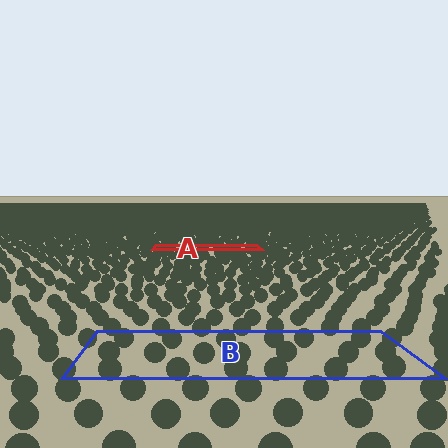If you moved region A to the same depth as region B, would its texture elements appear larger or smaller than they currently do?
They would appear larger. At a closer depth, the same texture elements are projected at a bigger on-screen size.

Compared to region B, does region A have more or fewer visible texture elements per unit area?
Region A has more texture elements per unit area — they are packed more densely because it is farther away.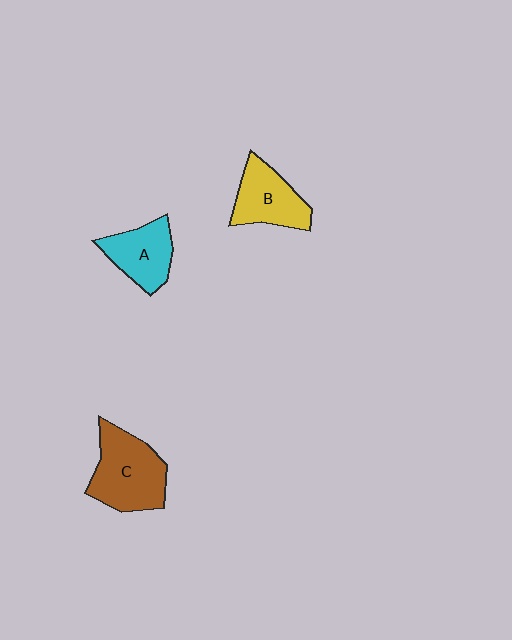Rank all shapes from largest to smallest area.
From largest to smallest: C (brown), B (yellow), A (cyan).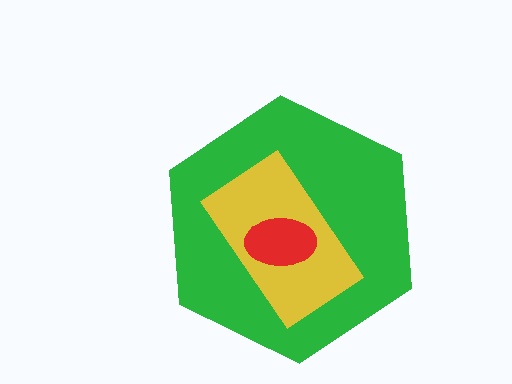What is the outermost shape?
The green hexagon.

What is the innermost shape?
The red ellipse.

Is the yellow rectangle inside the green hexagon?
Yes.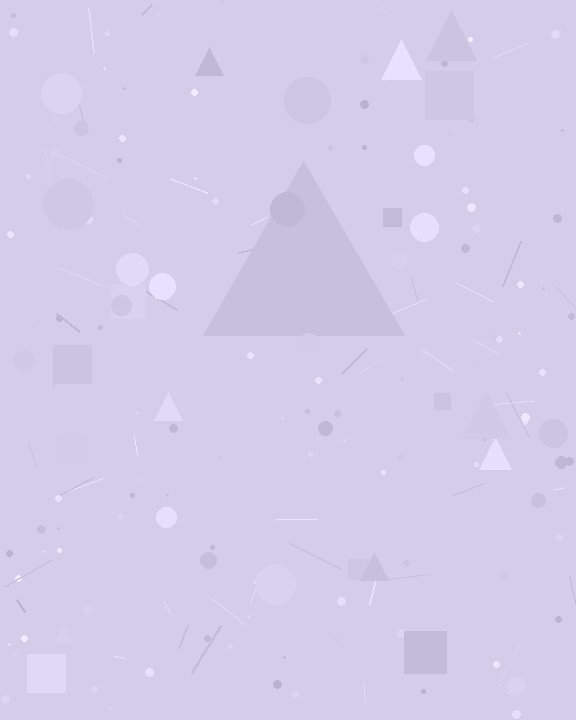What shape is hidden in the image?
A triangle is hidden in the image.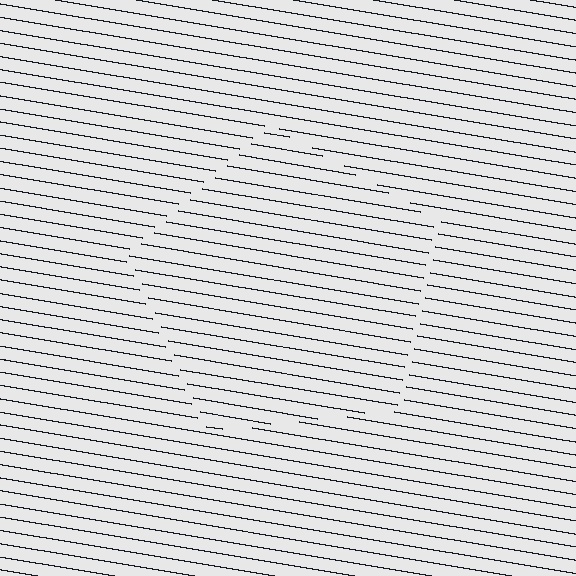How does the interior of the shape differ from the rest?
The interior of the shape contains the same grating, shifted by half a period — the contour is defined by the phase discontinuity where line-ends from the inner and outer gratings abut.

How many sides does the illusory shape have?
5 sides — the line-ends trace a pentagon.